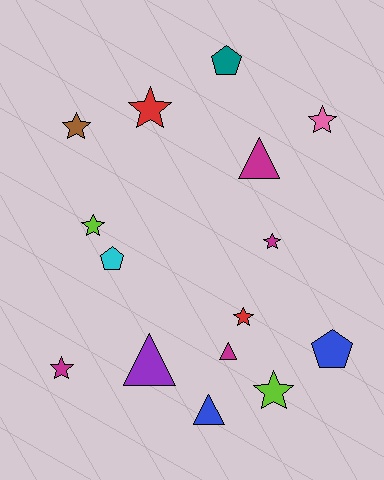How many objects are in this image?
There are 15 objects.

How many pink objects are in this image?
There is 1 pink object.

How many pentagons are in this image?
There are 3 pentagons.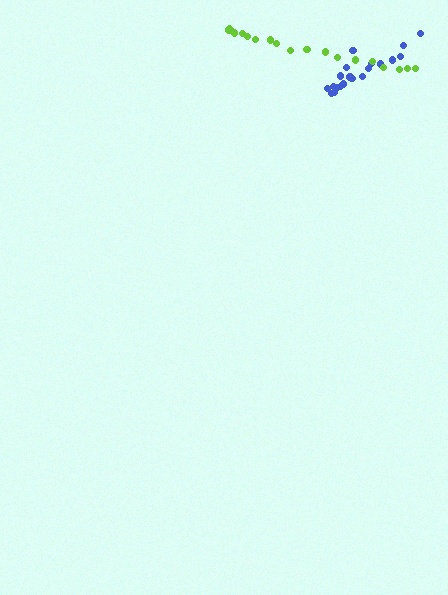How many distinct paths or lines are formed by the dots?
There are 2 distinct paths.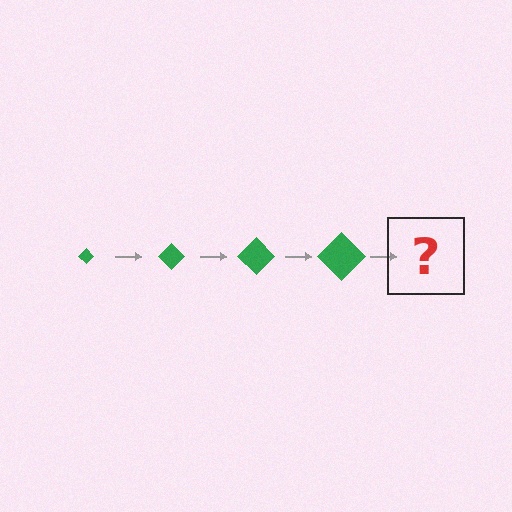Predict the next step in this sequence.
The next step is a green diamond, larger than the previous one.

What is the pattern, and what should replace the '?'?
The pattern is that the diamond gets progressively larger each step. The '?' should be a green diamond, larger than the previous one.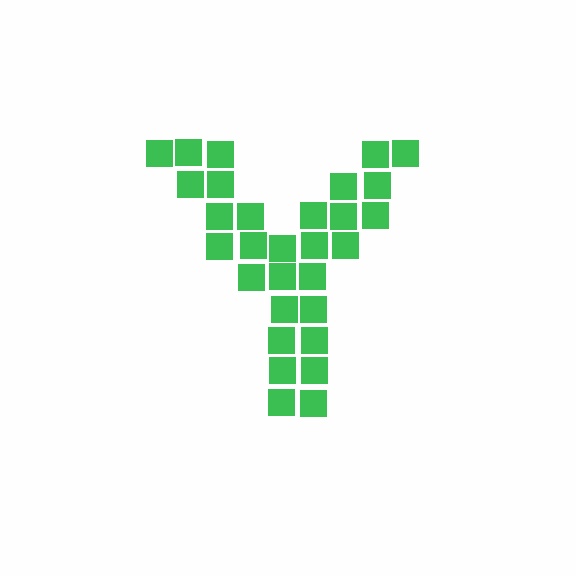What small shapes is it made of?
It is made of small squares.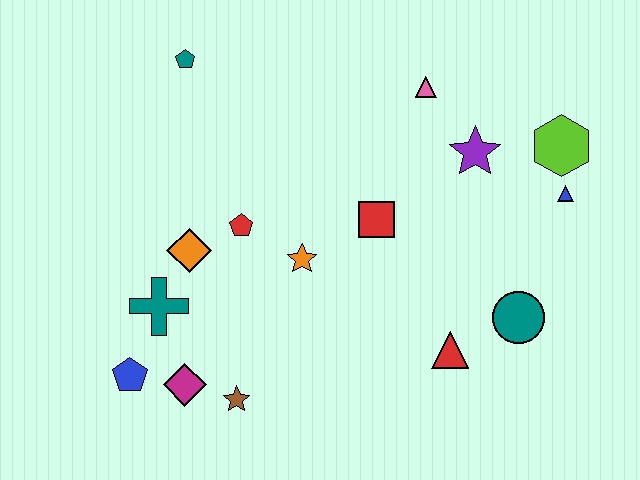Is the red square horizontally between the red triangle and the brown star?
Yes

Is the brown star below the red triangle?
Yes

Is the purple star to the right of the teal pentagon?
Yes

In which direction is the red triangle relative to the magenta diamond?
The red triangle is to the right of the magenta diamond.